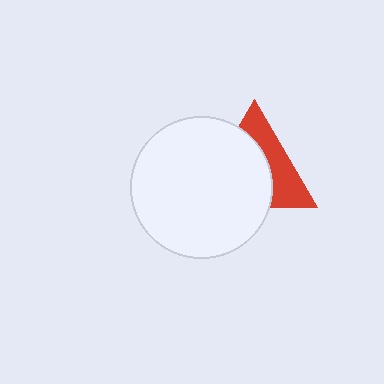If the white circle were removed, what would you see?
You would see the complete red triangle.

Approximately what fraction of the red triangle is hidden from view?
Roughly 59% of the red triangle is hidden behind the white circle.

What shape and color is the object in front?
The object in front is a white circle.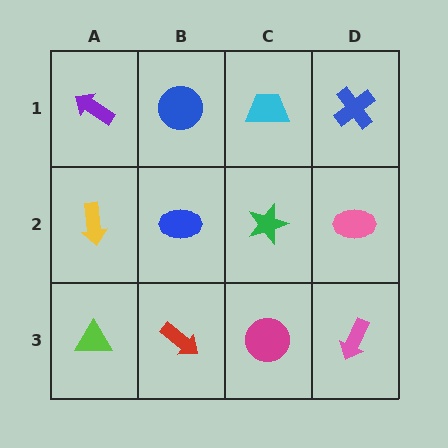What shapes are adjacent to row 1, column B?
A blue ellipse (row 2, column B), a purple arrow (row 1, column A), a cyan trapezoid (row 1, column C).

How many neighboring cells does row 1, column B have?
3.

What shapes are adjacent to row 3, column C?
A green star (row 2, column C), a red arrow (row 3, column B), a pink arrow (row 3, column D).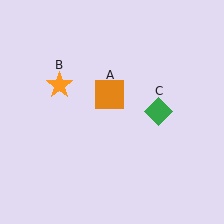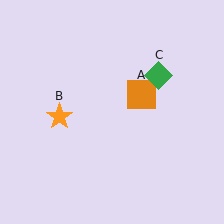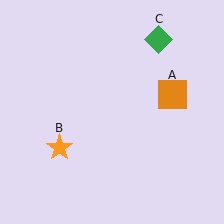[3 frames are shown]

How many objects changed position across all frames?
3 objects changed position: orange square (object A), orange star (object B), green diamond (object C).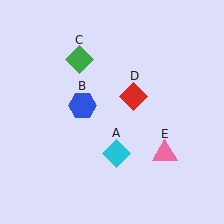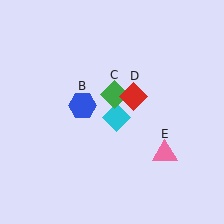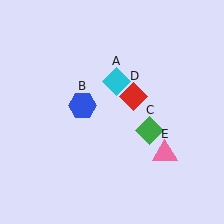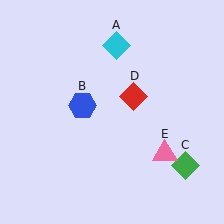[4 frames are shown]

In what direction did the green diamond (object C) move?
The green diamond (object C) moved down and to the right.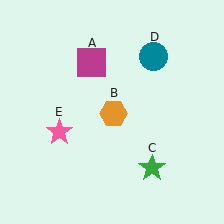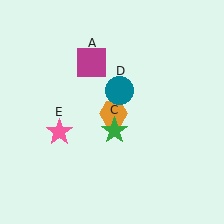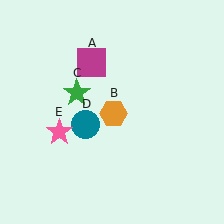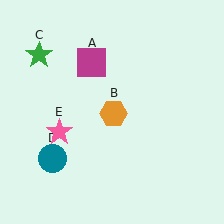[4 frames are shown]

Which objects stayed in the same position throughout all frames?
Magenta square (object A) and orange hexagon (object B) and pink star (object E) remained stationary.